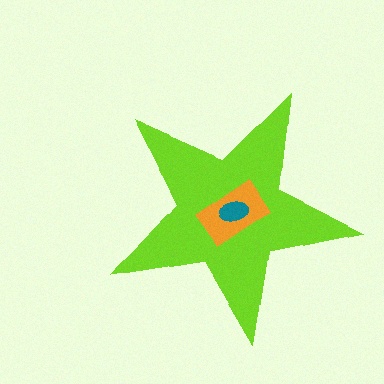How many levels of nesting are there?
3.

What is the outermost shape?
The lime star.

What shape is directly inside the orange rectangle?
The teal ellipse.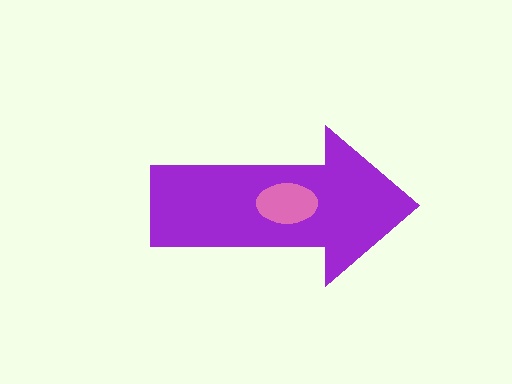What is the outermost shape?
The purple arrow.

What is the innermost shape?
The pink ellipse.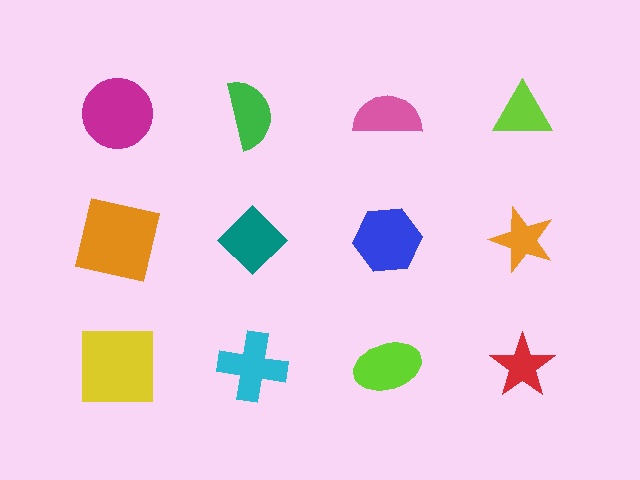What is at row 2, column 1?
An orange square.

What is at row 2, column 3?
A blue hexagon.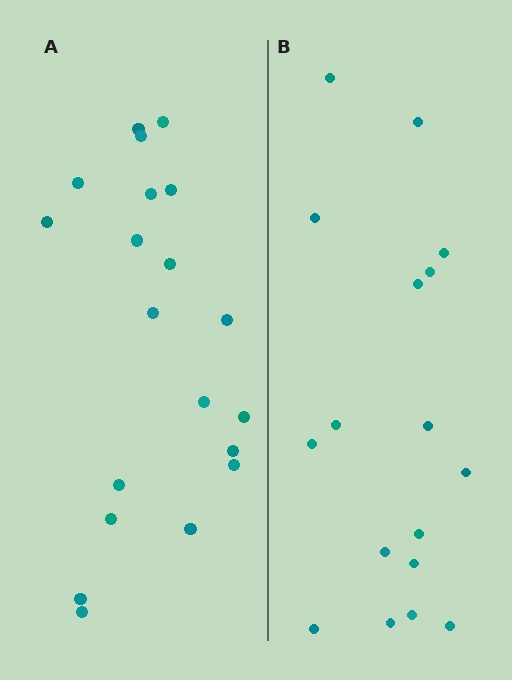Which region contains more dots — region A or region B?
Region A (the left region) has more dots.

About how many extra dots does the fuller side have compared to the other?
Region A has just a few more — roughly 2 or 3 more dots than region B.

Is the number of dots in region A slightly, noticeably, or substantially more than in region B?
Region A has only slightly more — the two regions are fairly close. The ratio is roughly 1.2 to 1.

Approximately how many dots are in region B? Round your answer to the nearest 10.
About 20 dots. (The exact count is 17, which rounds to 20.)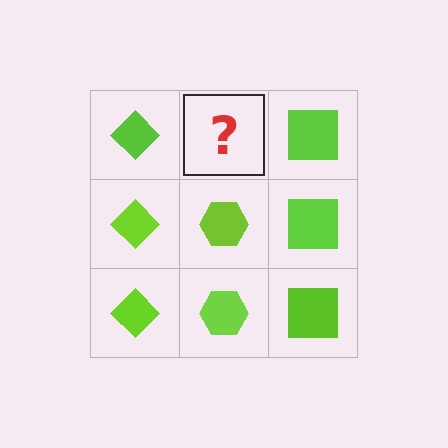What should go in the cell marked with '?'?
The missing cell should contain a lime hexagon.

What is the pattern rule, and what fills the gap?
The rule is that each column has a consistent shape. The gap should be filled with a lime hexagon.